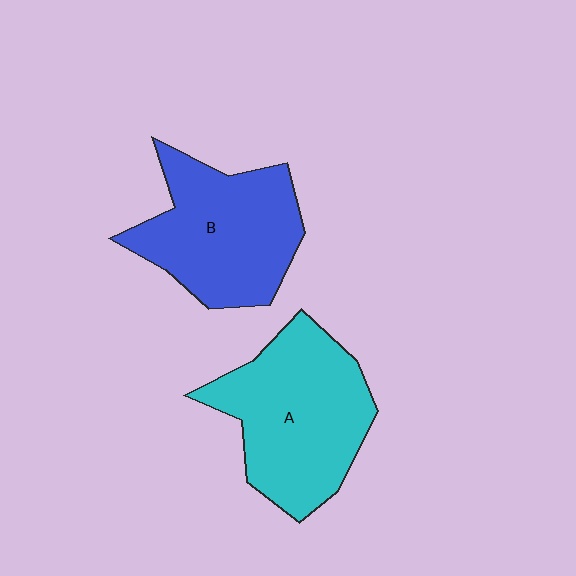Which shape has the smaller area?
Shape B (blue).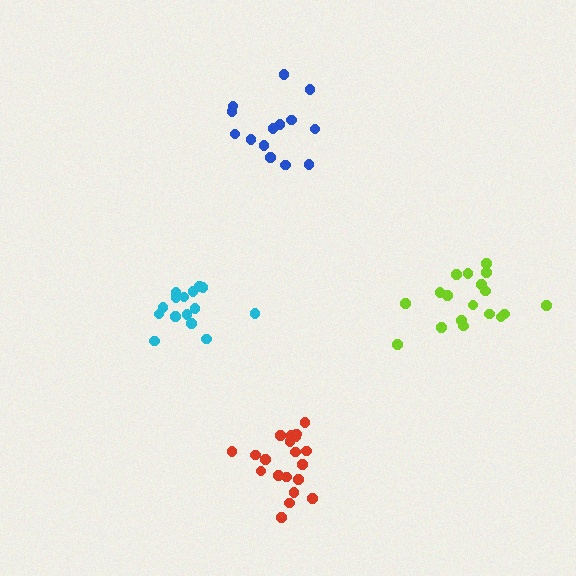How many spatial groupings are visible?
There are 4 spatial groupings.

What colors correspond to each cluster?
The clusters are colored: lime, blue, red, cyan.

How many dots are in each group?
Group 1: 18 dots, Group 2: 14 dots, Group 3: 20 dots, Group 4: 15 dots (67 total).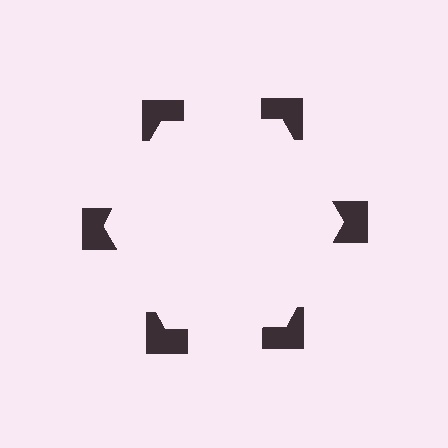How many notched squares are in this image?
There are 6 — one at each vertex of the illusory hexagon.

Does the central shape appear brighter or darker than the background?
It typically appears slightly brighter than the background, even though no actual brightness change is drawn.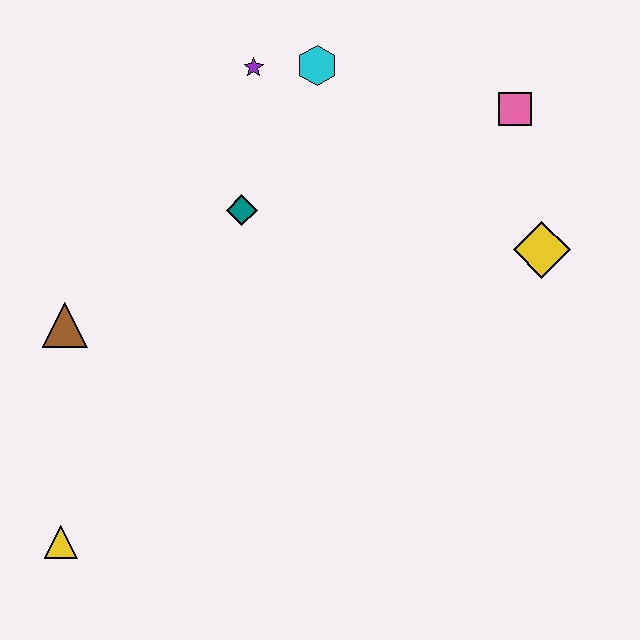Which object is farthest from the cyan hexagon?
The yellow triangle is farthest from the cyan hexagon.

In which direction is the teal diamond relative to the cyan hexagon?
The teal diamond is below the cyan hexagon.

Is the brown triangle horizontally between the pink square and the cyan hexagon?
No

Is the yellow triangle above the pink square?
No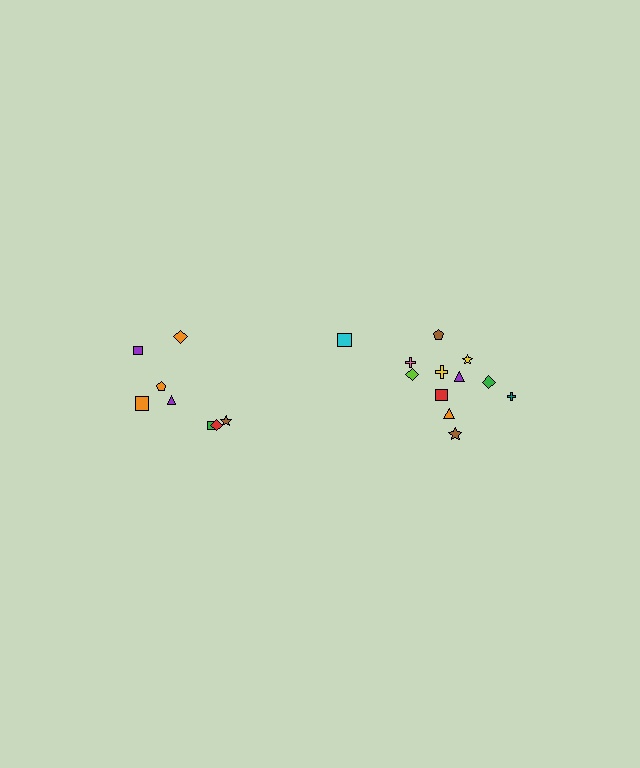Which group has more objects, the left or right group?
The right group.